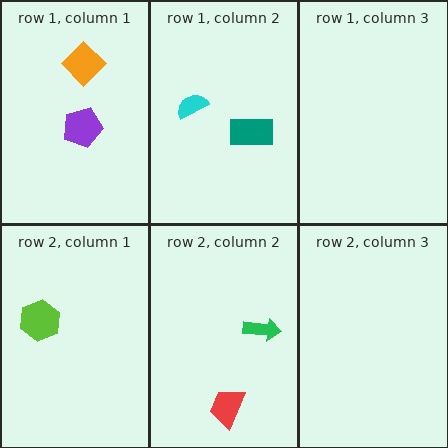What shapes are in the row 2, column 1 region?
The lime hexagon.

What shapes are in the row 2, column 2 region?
The red trapezoid, the green arrow.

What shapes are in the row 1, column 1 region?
The orange diamond, the purple pentagon.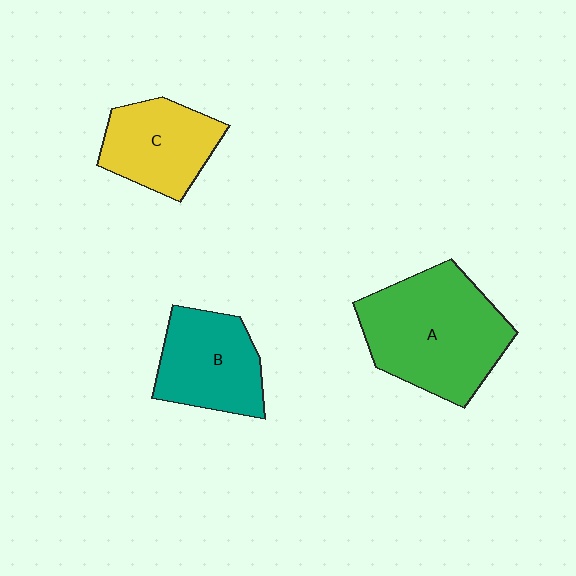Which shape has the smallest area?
Shape C (yellow).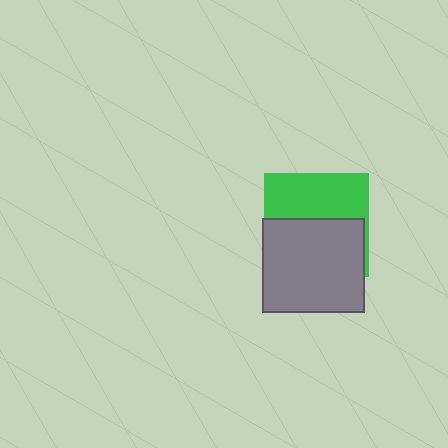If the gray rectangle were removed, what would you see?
You would see the complete green square.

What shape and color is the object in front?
The object in front is a gray rectangle.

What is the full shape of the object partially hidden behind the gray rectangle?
The partially hidden object is a green square.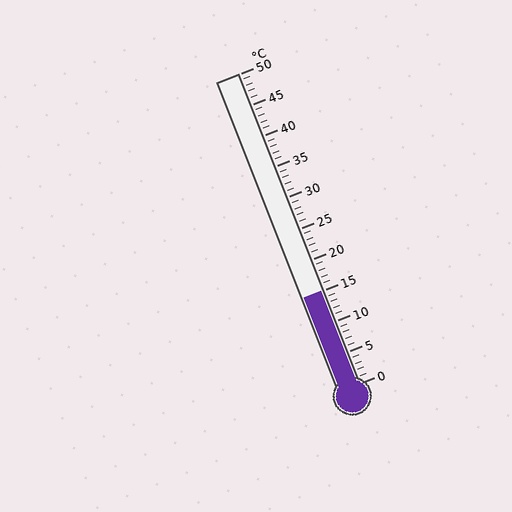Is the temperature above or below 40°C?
The temperature is below 40°C.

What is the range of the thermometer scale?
The thermometer scale ranges from 0°C to 50°C.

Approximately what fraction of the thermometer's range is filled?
The thermometer is filled to approximately 30% of its range.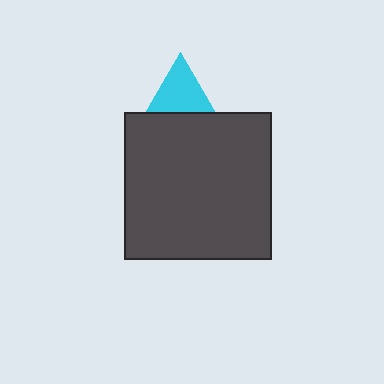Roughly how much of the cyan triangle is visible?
About half of it is visible (roughly 54%).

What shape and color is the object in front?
The object in front is a dark gray square.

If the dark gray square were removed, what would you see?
You would see the complete cyan triangle.